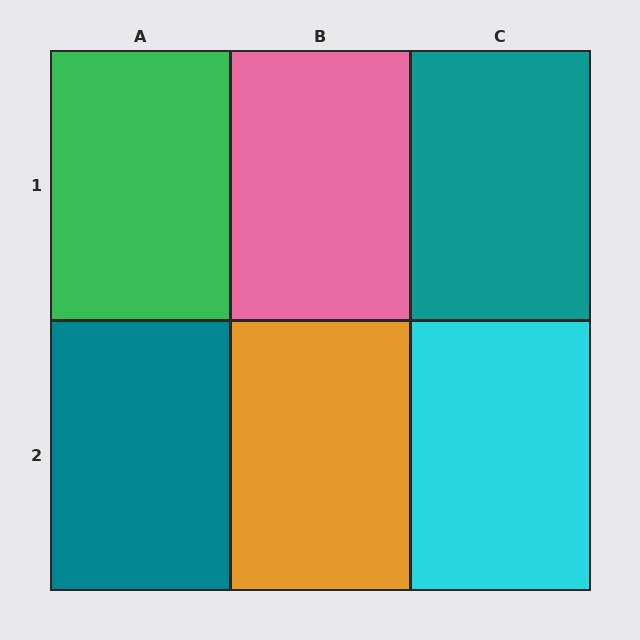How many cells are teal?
2 cells are teal.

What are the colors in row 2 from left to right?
Teal, orange, cyan.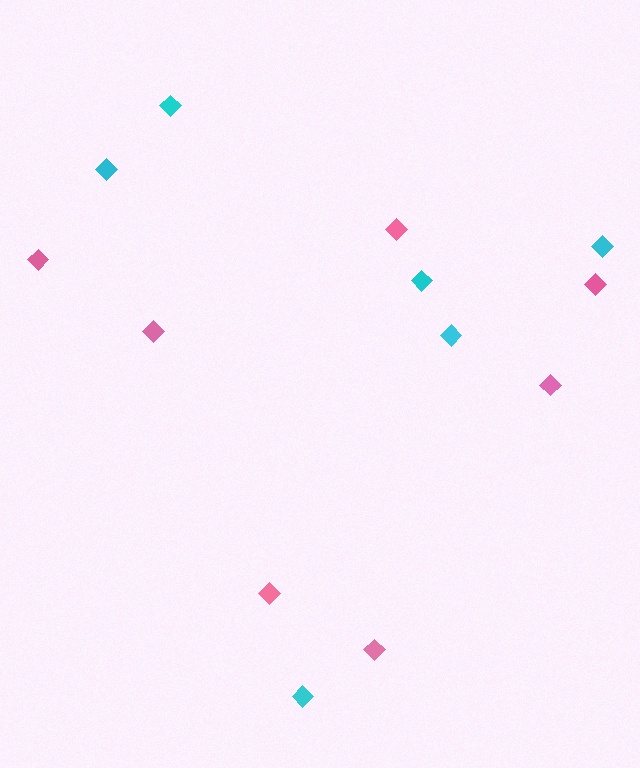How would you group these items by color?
There are 2 groups: one group of cyan diamonds (6) and one group of pink diamonds (7).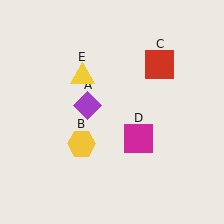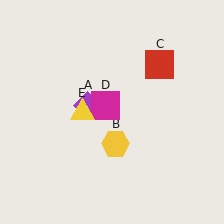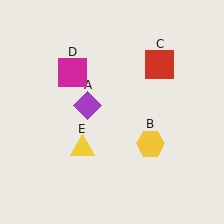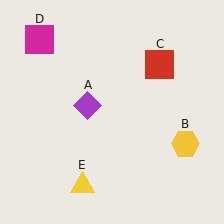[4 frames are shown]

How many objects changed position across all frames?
3 objects changed position: yellow hexagon (object B), magenta square (object D), yellow triangle (object E).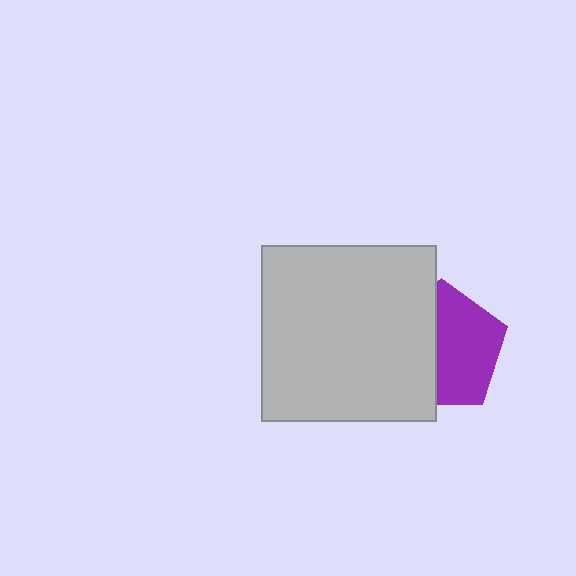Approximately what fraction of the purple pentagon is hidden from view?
Roughly 46% of the purple pentagon is hidden behind the light gray square.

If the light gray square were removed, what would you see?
You would see the complete purple pentagon.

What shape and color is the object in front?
The object in front is a light gray square.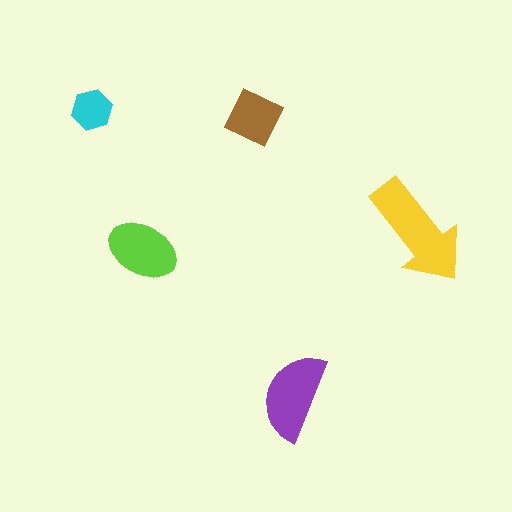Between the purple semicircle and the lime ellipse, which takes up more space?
The purple semicircle.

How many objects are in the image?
There are 5 objects in the image.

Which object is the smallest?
The cyan hexagon.